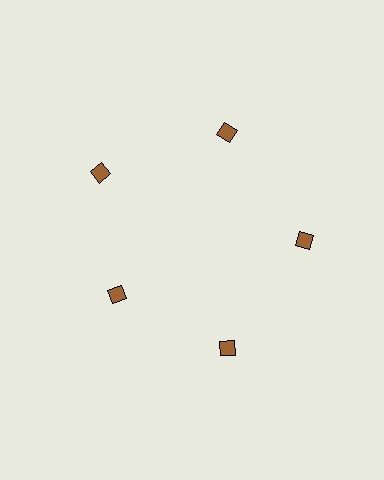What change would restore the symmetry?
The symmetry would be restored by moving it outward, back onto the ring so that all 5 diamonds sit at equal angles and equal distance from the center.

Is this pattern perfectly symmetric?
No. The 5 brown diamonds are arranged in a ring, but one element near the 8 o'clock position is pulled inward toward the center, breaking the 5-fold rotational symmetry.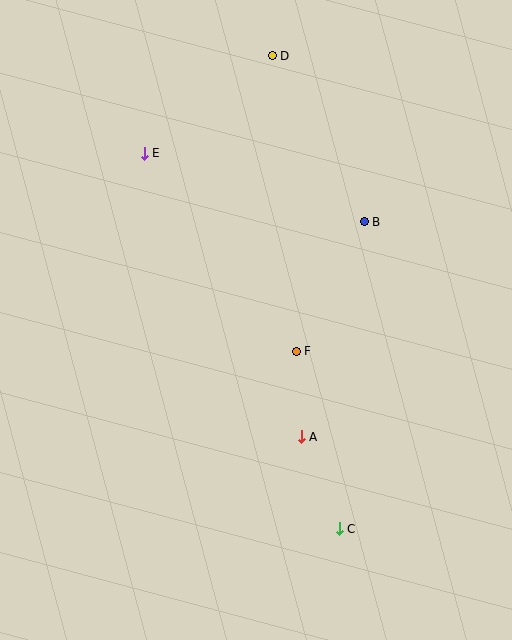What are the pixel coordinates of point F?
Point F is at (296, 351).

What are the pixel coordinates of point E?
Point E is at (144, 153).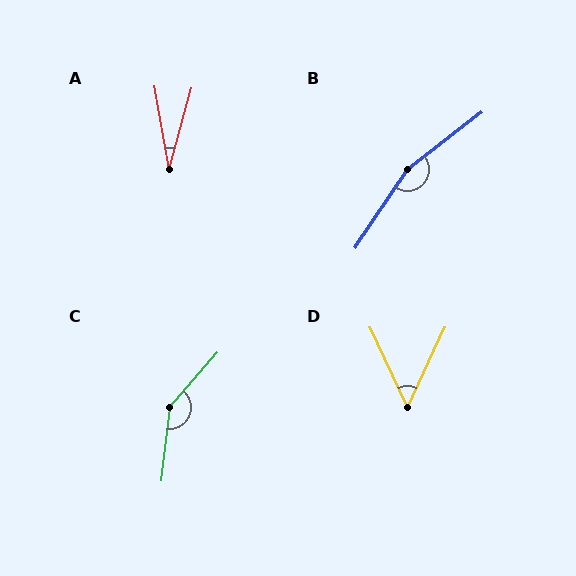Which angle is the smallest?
A, at approximately 25 degrees.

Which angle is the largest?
B, at approximately 161 degrees.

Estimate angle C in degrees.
Approximately 145 degrees.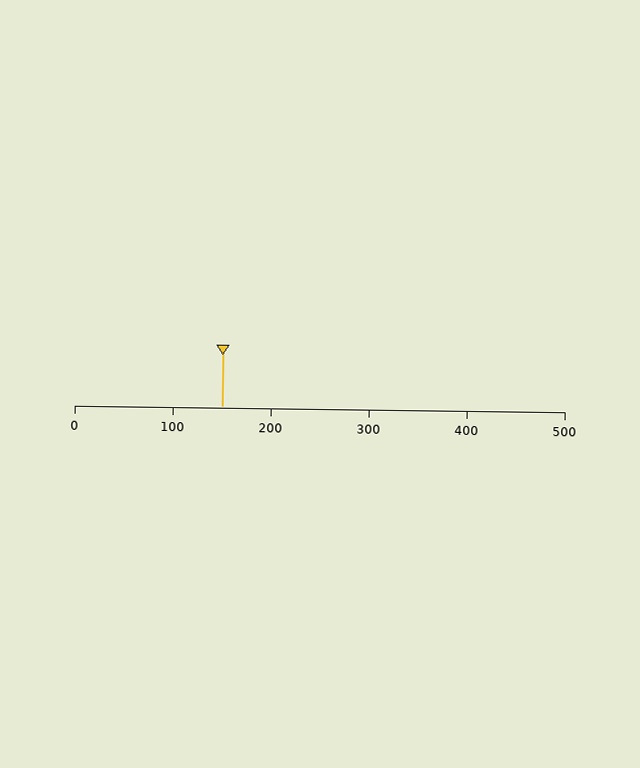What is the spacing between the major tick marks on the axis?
The major ticks are spaced 100 apart.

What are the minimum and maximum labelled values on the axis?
The axis runs from 0 to 500.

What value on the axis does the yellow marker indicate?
The marker indicates approximately 150.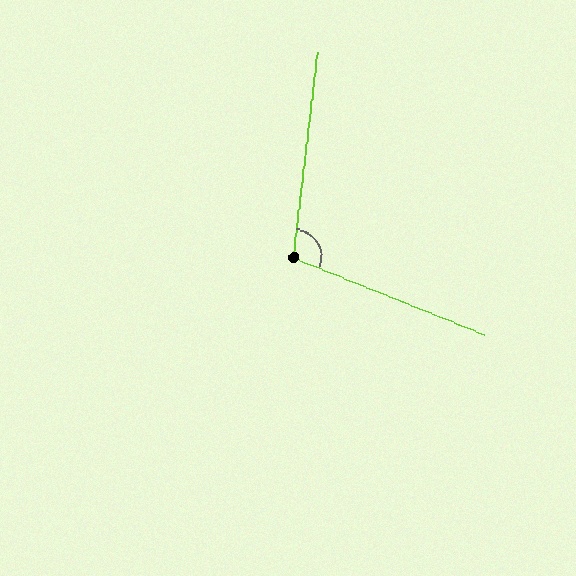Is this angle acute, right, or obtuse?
It is obtuse.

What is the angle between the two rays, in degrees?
Approximately 105 degrees.